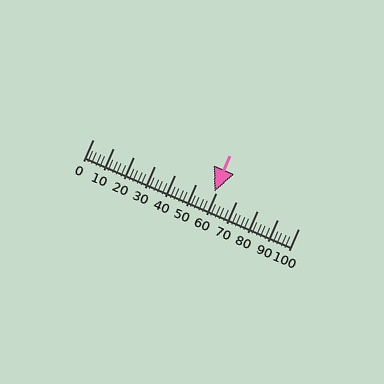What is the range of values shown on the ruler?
The ruler shows values from 0 to 100.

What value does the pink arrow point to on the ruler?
The pink arrow points to approximately 59.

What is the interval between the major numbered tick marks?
The major tick marks are spaced 10 units apart.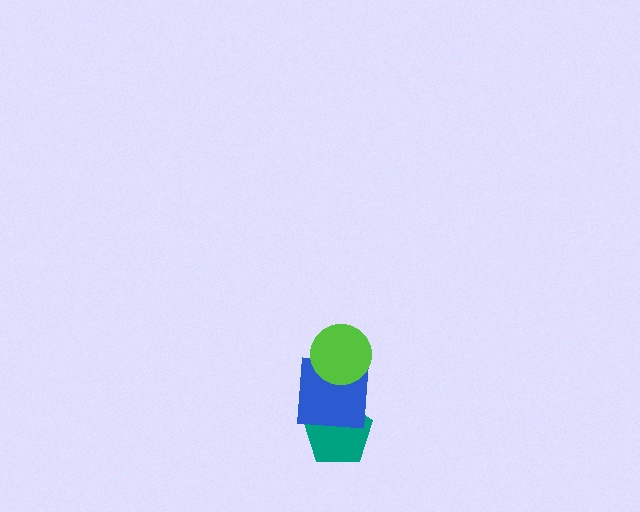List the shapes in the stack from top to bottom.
From top to bottom: the lime circle, the blue square, the teal pentagon.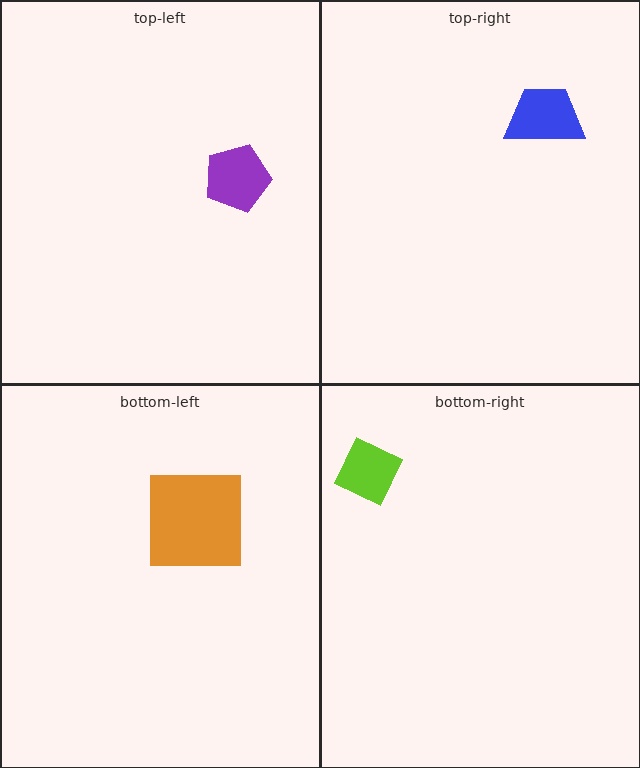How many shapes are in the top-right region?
1.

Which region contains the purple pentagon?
The top-left region.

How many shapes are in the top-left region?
1.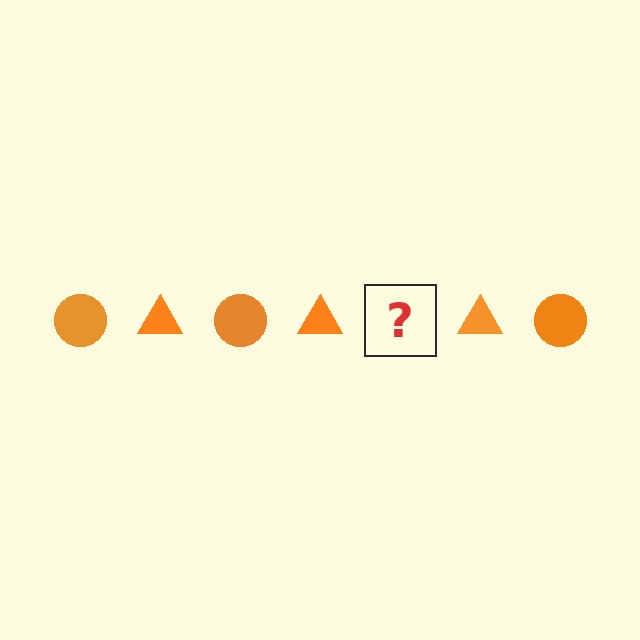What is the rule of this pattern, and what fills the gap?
The rule is that the pattern cycles through circle, triangle shapes in orange. The gap should be filled with an orange circle.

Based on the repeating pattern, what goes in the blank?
The blank should be an orange circle.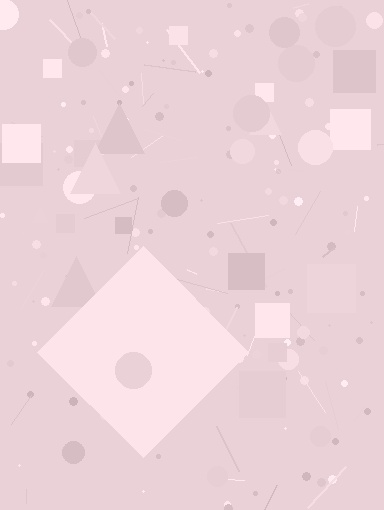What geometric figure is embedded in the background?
A diamond is embedded in the background.